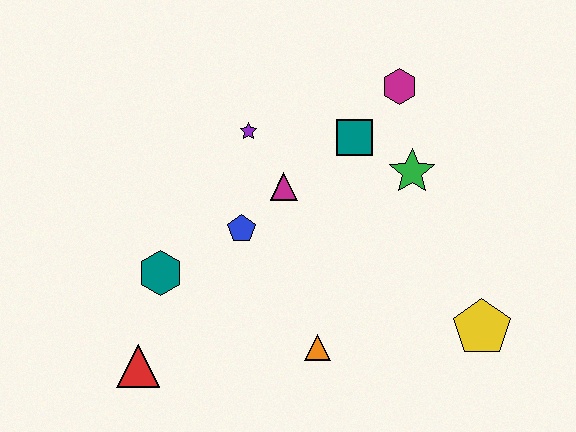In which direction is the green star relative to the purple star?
The green star is to the right of the purple star.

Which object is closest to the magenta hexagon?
The teal square is closest to the magenta hexagon.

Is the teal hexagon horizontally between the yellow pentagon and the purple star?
No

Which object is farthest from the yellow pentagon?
The red triangle is farthest from the yellow pentagon.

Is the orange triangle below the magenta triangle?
Yes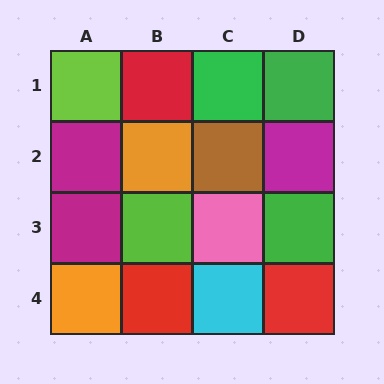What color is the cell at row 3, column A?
Magenta.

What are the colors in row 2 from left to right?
Magenta, orange, brown, magenta.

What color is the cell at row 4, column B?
Red.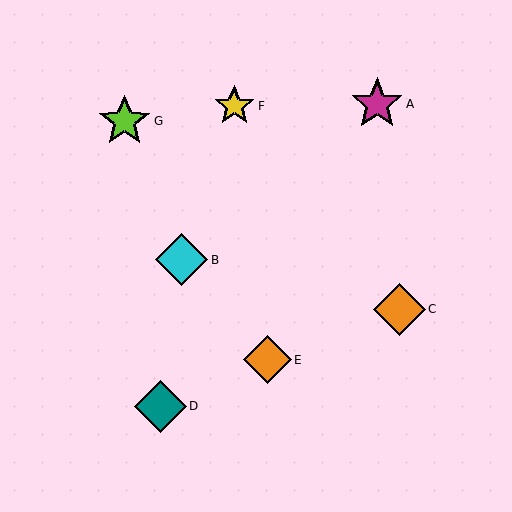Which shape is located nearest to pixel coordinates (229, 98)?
The yellow star (labeled F) at (234, 106) is nearest to that location.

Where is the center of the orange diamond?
The center of the orange diamond is at (267, 360).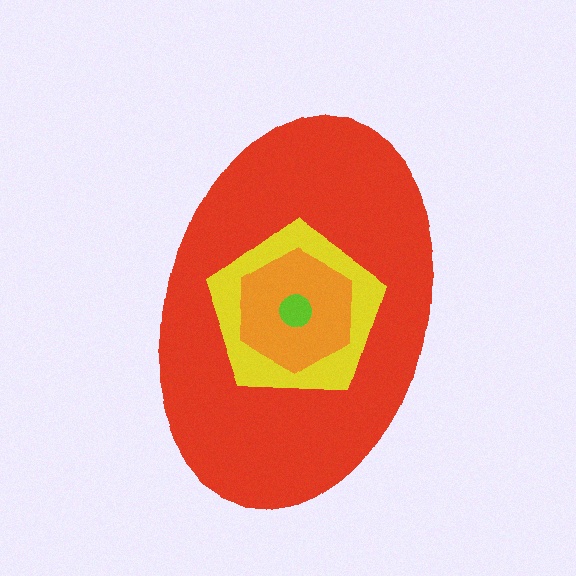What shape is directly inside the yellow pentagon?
The orange hexagon.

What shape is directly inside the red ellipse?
The yellow pentagon.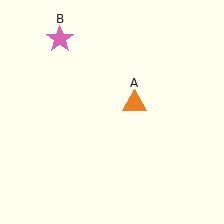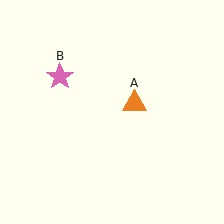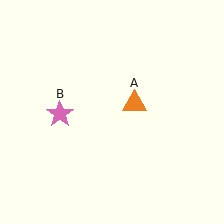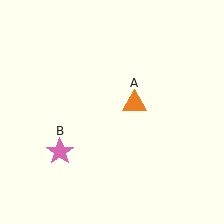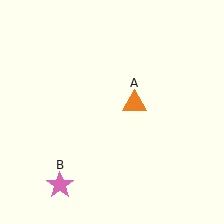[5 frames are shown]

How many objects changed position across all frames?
1 object changed position: pink star (object B).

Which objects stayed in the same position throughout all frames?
Orange triangle (object A) remained stationary.